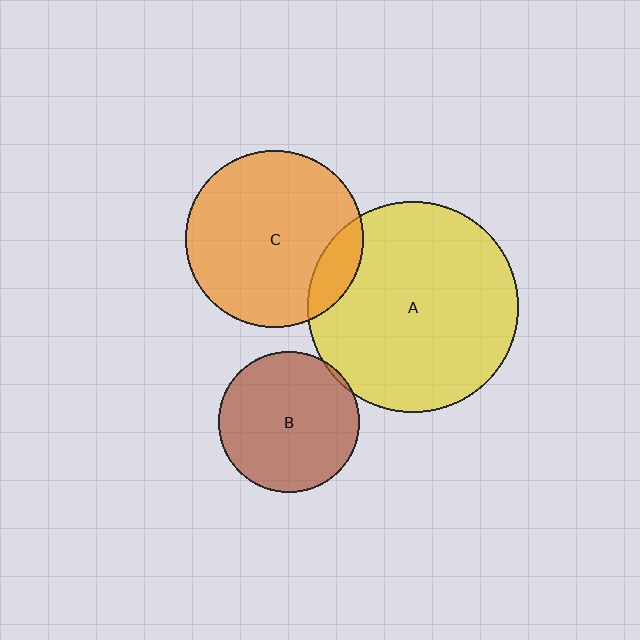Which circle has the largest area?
Circle A (yellow).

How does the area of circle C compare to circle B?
Approximately 1.6 times.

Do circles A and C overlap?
Yes.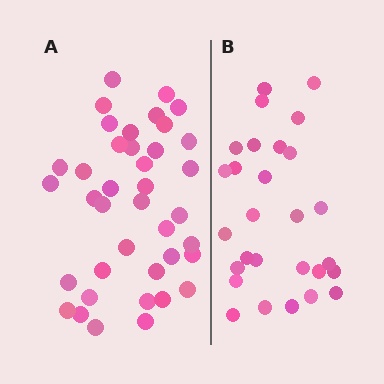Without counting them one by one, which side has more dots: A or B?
Region A (the left region) has more dots.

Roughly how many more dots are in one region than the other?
Region A has roughly 12 or so more dots than region B.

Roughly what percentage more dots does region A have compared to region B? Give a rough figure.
About 40% more.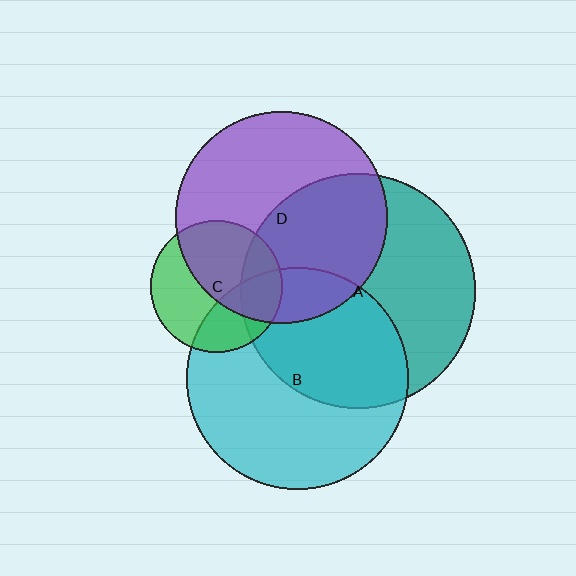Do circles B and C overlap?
Yes.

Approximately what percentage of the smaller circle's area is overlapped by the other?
Approximately 35%.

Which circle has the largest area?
Circle A (teal).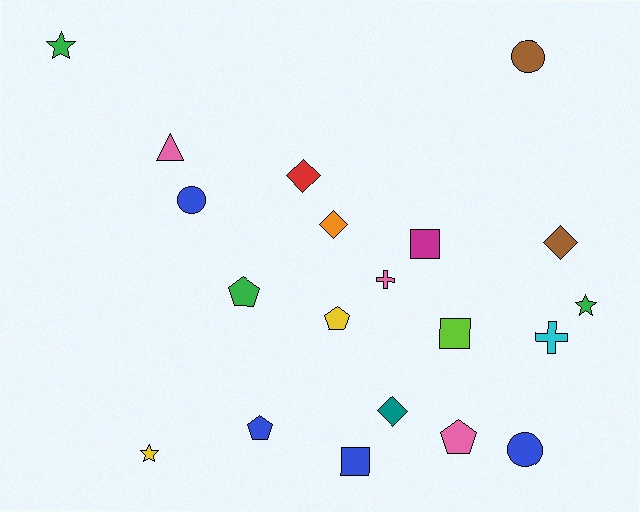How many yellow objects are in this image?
There are 2 yellow objects.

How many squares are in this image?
There are 3 squares.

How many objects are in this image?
There are 20 objects.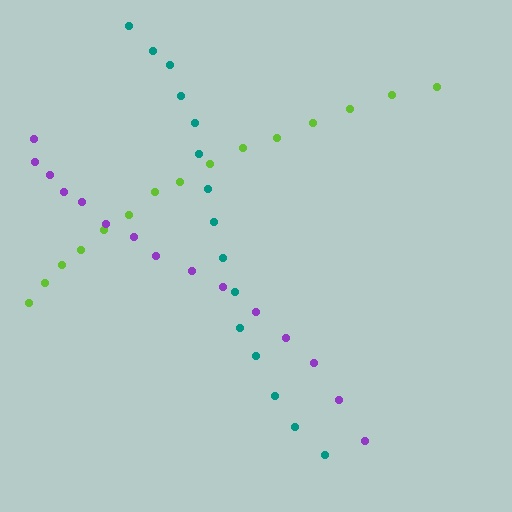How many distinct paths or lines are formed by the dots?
There are 3 distinct paths.